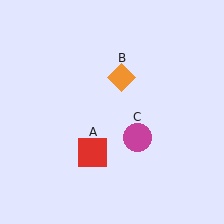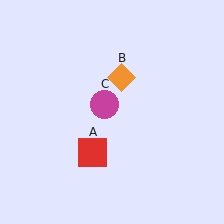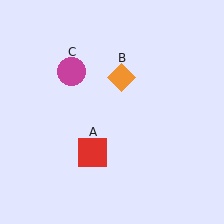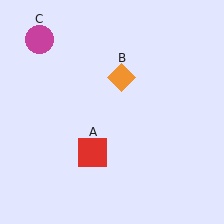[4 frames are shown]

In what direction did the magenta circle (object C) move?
The magenta circle (object C) moved up and to the left.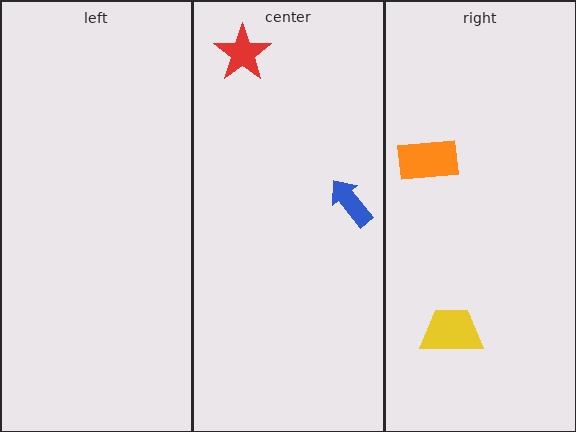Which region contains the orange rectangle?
The right region.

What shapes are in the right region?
The orange rectangle, the yellow trapezoid.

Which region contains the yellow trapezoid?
The right region.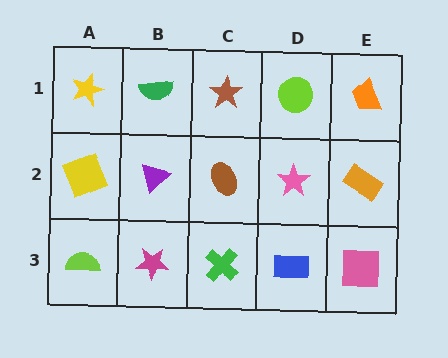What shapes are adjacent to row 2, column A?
A yellow star (row 1, column A), a lime semicircle (row 3, column A), a purple triangle (row 2, column B).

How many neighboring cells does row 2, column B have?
4.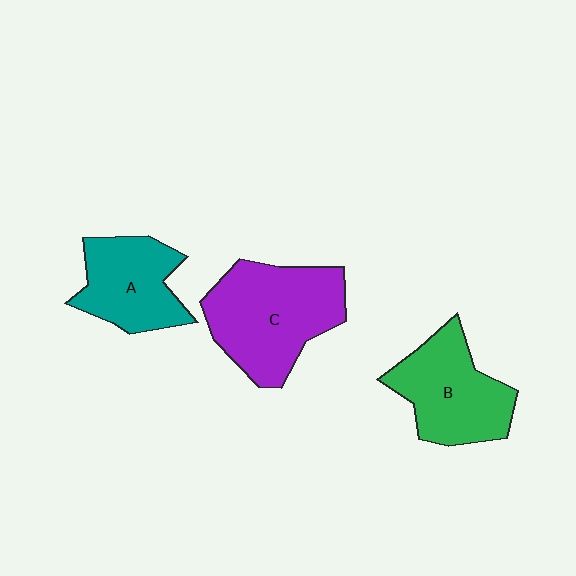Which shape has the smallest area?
Shape A (teal).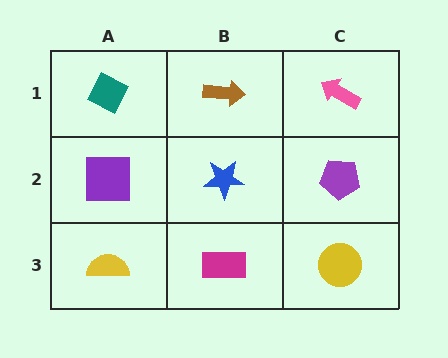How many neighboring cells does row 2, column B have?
4.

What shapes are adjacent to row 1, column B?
A blue star (row 2, column B), a teal diamond (row 1, column A), a pink arrow (row 1, column C).